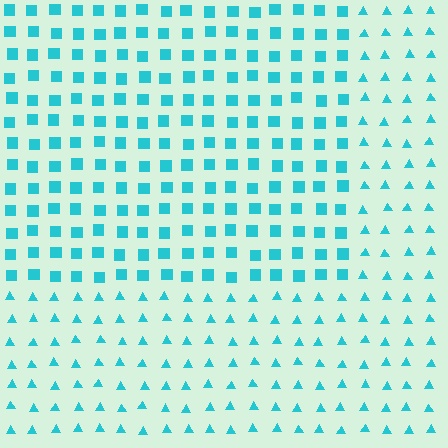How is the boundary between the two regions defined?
The boundary is defined by a change in element shape: squares inside vs. triangles outside. All elements share the same color and spacing.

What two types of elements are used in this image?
The image uses squares inside the rectangle region and triangles outside it.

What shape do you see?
I see a rectangle.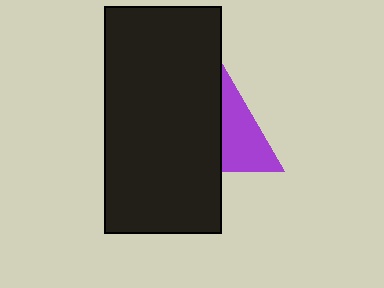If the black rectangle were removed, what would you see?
You would see the complete purple triangle.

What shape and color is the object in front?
The object in front is a black rectangle.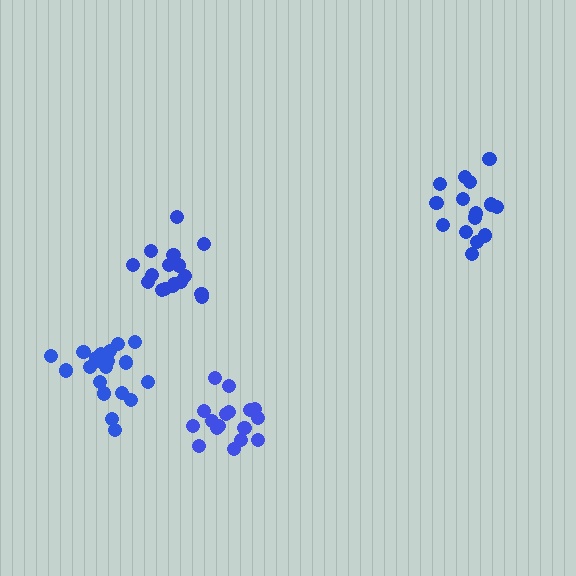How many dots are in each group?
Group 1: 20 dots, Group 2: 18 dots, Group 3: 15 dots, Group 4: 17 dots (70 total).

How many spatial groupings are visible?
There are 4 spatial groupings.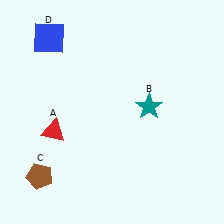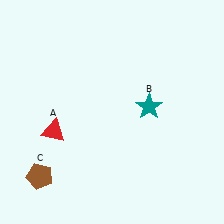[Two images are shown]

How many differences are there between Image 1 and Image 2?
There is 1 difference between the two images.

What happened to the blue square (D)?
The blue square (D) was removed in Image 2. It was in the top-left area of Image 1.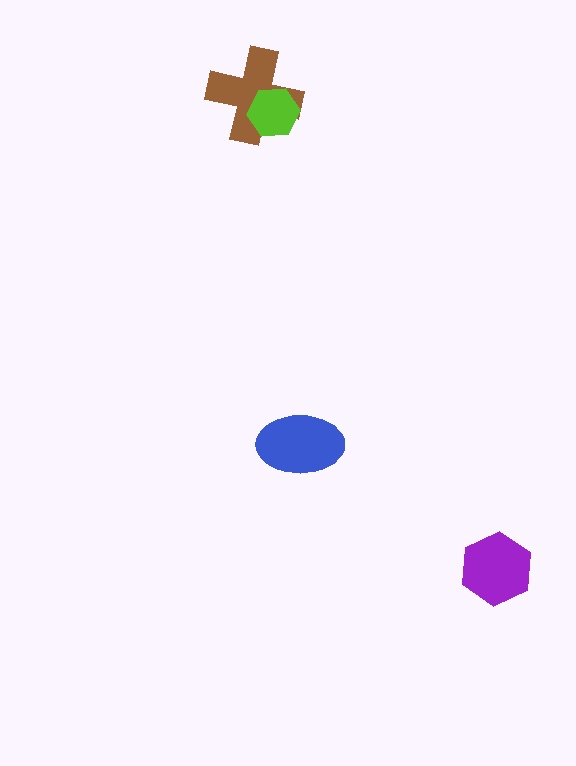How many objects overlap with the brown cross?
1 object overlaps with the brown cross.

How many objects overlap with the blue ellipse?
0 objects overlap with the blue ellipse.